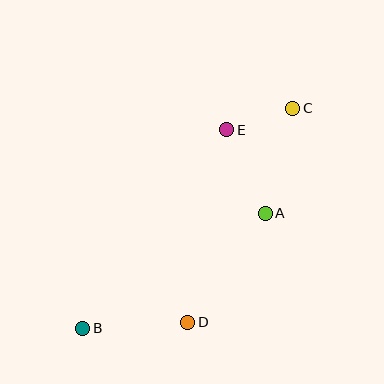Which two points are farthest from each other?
Points B and C are farthest from each other.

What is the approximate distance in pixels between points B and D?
The distance between B and D is approximately 105 pixels.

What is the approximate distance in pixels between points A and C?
The distance between A and C is approximately 108 pixels.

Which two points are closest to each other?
Points C and E are closest to each other.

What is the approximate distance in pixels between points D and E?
The distance between D and E is approximately 196 pixels.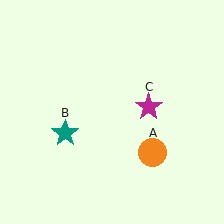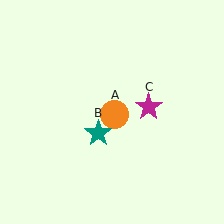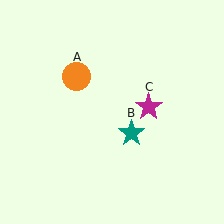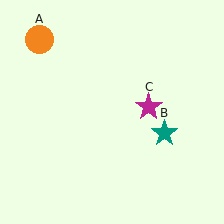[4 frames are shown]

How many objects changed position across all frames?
2 objects changed position: orange circle (object A), teal star (object B).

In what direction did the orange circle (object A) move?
The orange circle (object A) moved up and to the left.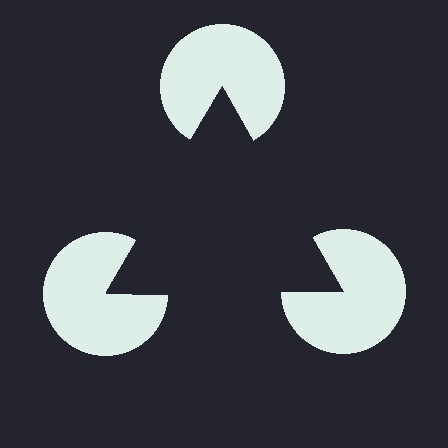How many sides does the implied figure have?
3 sides.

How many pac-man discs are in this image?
There are 3 — one at each vertex of the illusory triangle.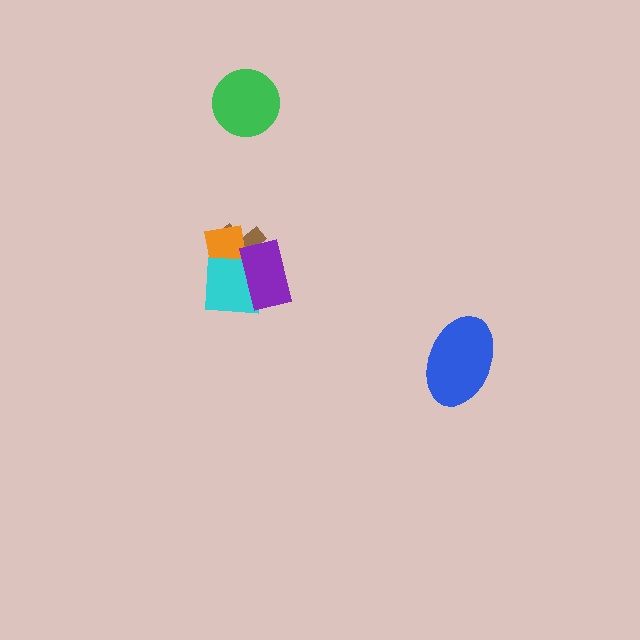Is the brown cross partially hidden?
Yes, it is partially covered by another shape.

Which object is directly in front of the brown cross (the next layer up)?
The orange square is directly in front of the brown cross.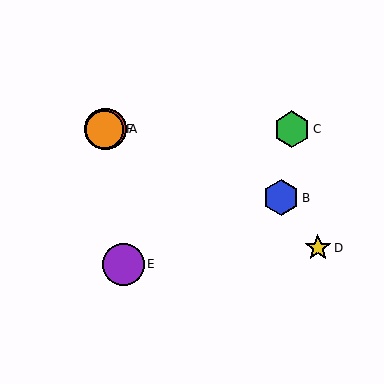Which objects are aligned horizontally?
Objects A, C, F are aligned horizontally.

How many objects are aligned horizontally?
3 objects (A, C, F) are aligned horizontally.